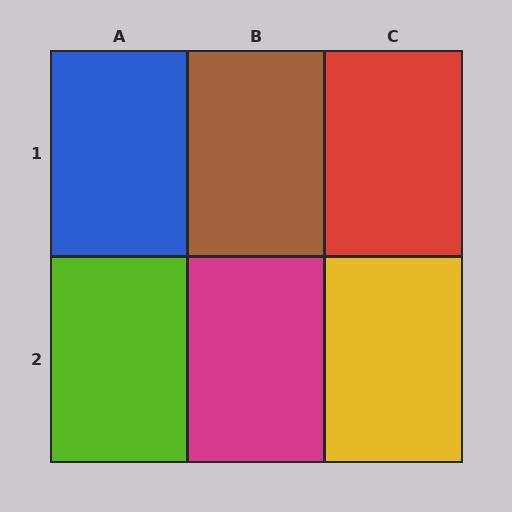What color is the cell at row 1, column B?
Brown.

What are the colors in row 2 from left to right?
Lime, magenta, yellow.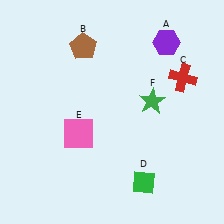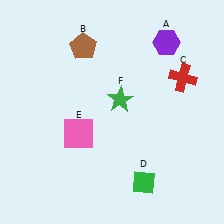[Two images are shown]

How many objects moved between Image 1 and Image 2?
1 object moved between the two images.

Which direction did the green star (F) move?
The green star (F) moved left.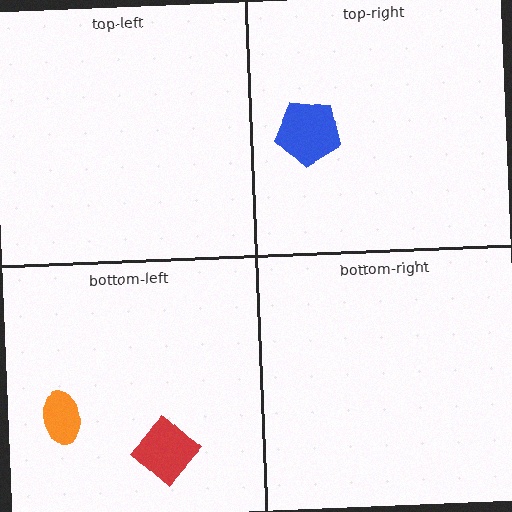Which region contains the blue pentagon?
The top-right region.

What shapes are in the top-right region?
The blue pentagon.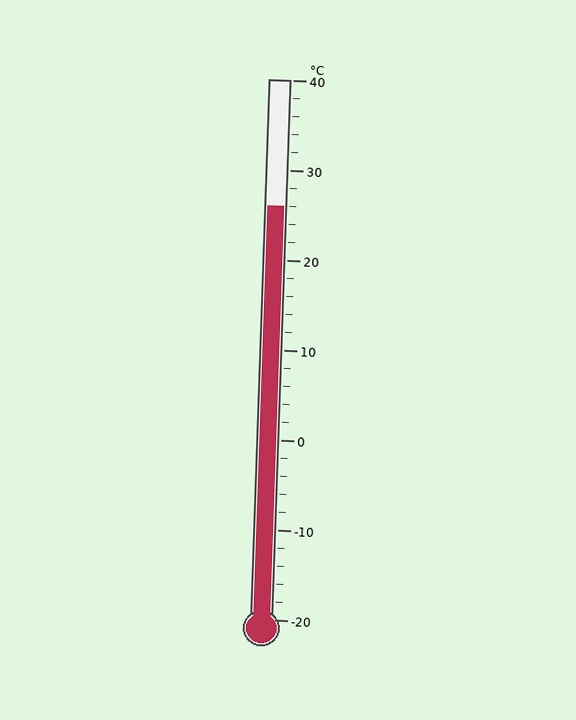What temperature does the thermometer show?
The thermometer shows approximately 26°C.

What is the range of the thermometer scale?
The thermometer scale ranges from -20°C to 40°C.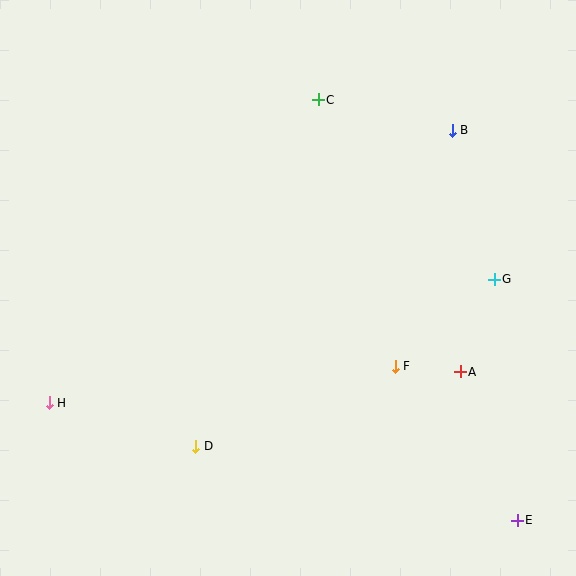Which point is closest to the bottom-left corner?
Point H is closest to the bottom-left corner.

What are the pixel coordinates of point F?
Point F is at (395, 366).